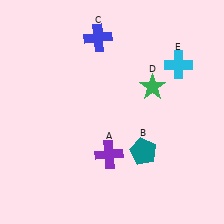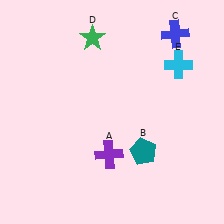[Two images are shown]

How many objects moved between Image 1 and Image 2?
2 objects moved between the two images.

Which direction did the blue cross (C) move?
The blue cross (C) moved right.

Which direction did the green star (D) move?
The green star (D) moved left.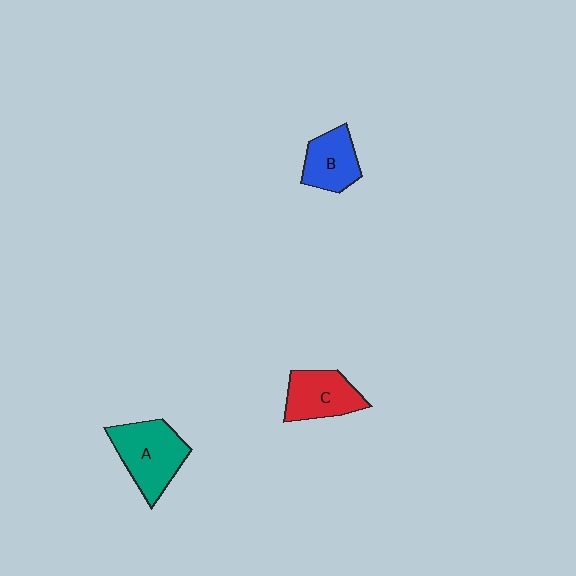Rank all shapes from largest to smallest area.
From largest to smallest: A (teal), C (red), B (blue).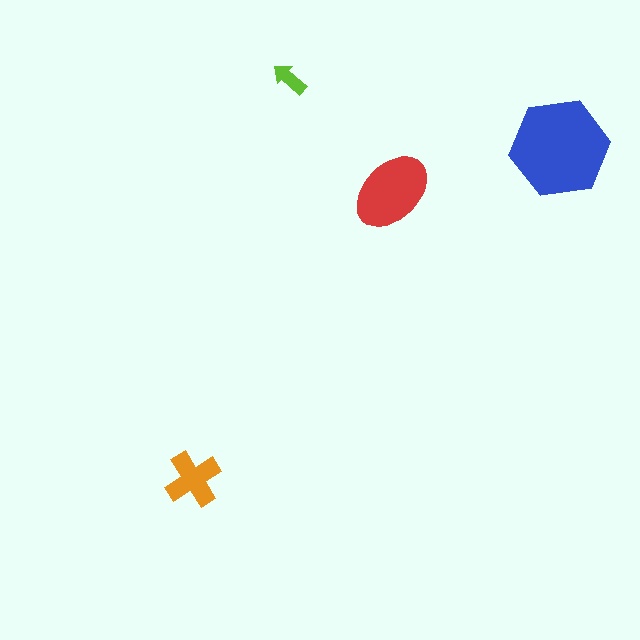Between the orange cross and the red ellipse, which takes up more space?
The red ellipse.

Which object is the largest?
The blue hexagon.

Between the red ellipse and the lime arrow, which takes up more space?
The red ellipse.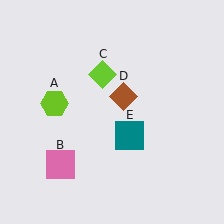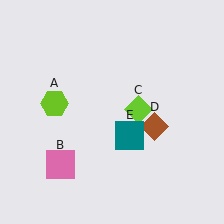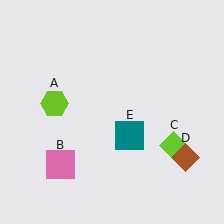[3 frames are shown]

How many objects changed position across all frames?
2 objects changed position: lime diamond (object C), brown diamond (object D).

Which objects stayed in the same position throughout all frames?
Lime hexagon (object A) and pink square (object B) and teal square (object E) remained stationary.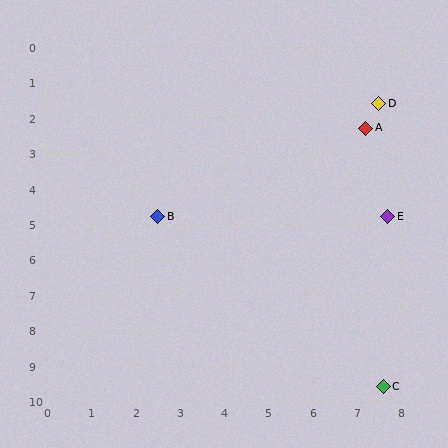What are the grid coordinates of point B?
Point B is at approximately (2.5, 4.8).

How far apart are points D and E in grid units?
Points D and E are about 3.2 grid units apart.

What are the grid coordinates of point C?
Point C is at approximately (7.6, 9.6).